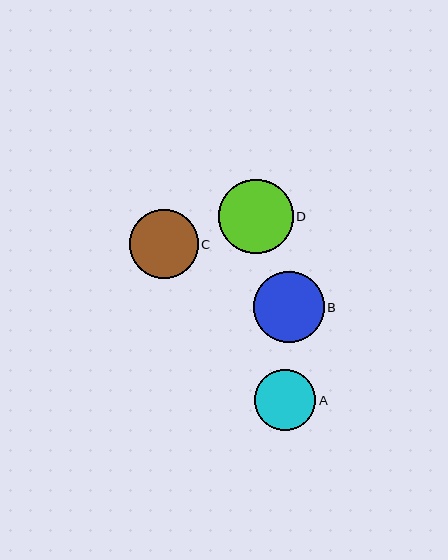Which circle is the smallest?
Circle A is the smallest with a size of approximately 61 pixels.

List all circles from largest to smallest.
From largest to smallest: D, B, C, A.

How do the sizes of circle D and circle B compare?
Circle D and circle B are approximately the same size.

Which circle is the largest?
Circle D is the largest with a size of approximately 75 pixels.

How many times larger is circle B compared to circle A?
Circle B is approximately 1.2 times the size of circle A.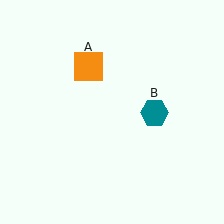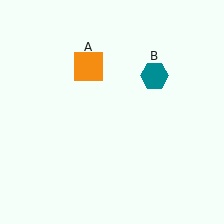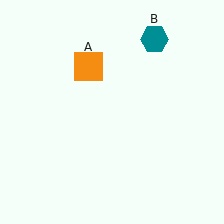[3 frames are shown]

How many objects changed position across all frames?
1 object changed position: teal hexagon (object B).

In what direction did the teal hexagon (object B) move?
The teal hexagon (object B) moved up.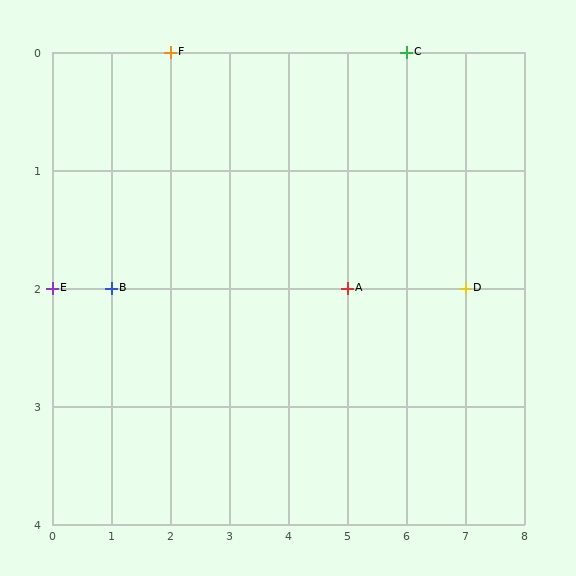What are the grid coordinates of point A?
Point A is at grid coordinates (5, 2).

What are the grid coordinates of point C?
Point C is at grid coordinates (6, 0).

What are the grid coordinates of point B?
Point B is at grid coordinates (1, 2).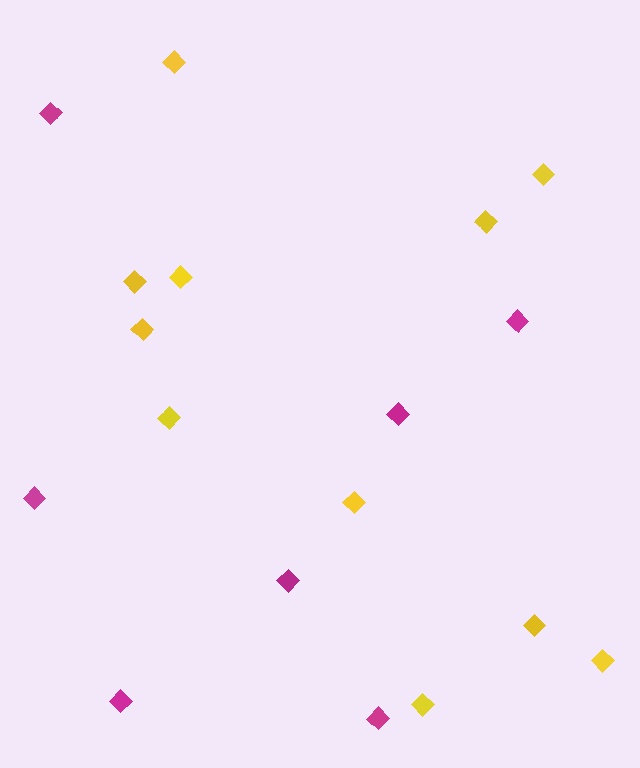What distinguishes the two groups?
There are 2 groups: one group of yellow diamonds (11) and one group of magenta diamonds (7).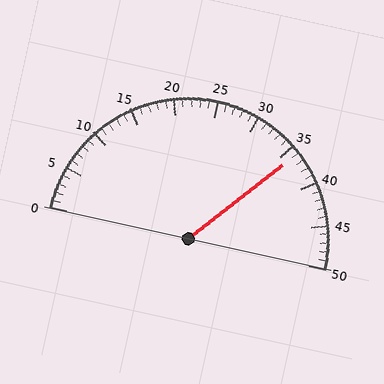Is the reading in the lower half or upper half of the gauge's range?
The reading is in the upper half of the range (0 to 50).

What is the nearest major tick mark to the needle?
The nearest major tick mark is 35.